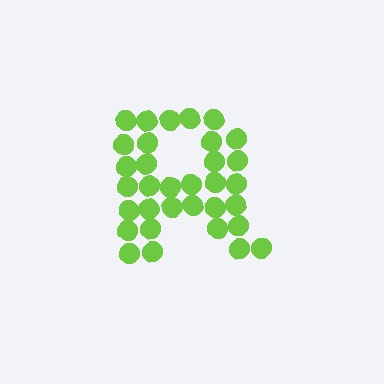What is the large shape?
The large shape is the letter R.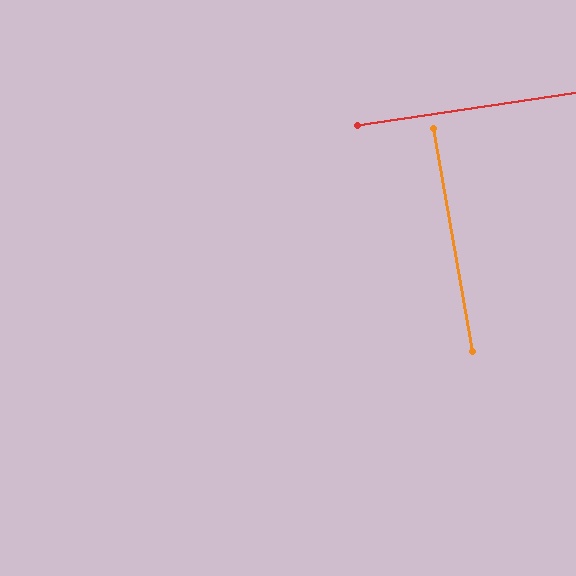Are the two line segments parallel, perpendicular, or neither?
Perpendicular — they meet at approximately 89°.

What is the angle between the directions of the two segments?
Approximately 89 degrees.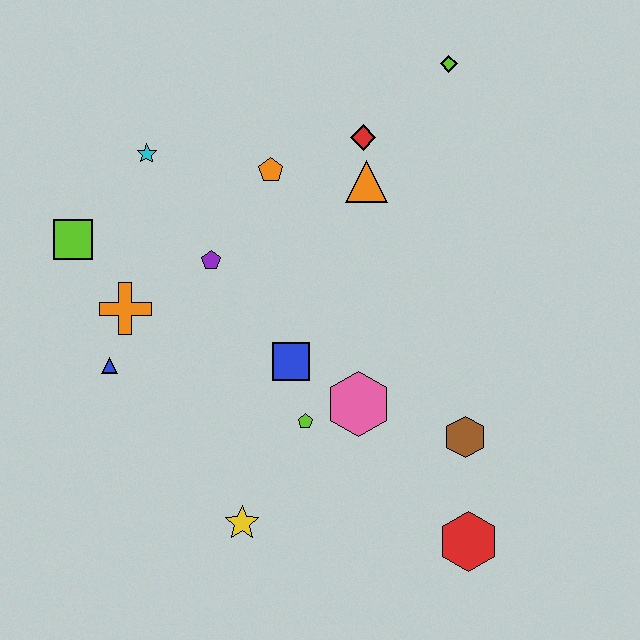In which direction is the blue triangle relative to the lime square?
The blue triangle is below the lime square.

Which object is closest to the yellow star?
The lime pentagon is closest to the yellow star.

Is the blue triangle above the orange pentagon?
No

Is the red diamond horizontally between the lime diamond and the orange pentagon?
Yes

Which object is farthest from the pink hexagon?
The lime diamond is farthest from the pink hexagon.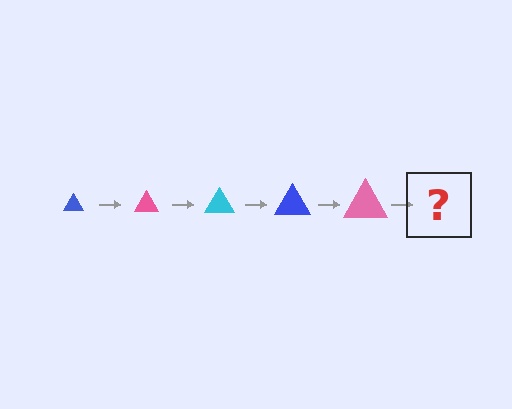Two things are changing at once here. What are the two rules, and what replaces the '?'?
The two rules are that the triangle grows larger each step and the color cycles through blue, pink, and cyan. The '?' should be a cyan triangle, larger than the previous one.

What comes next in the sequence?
The next element should be a cyan triangle, larger than the previous one.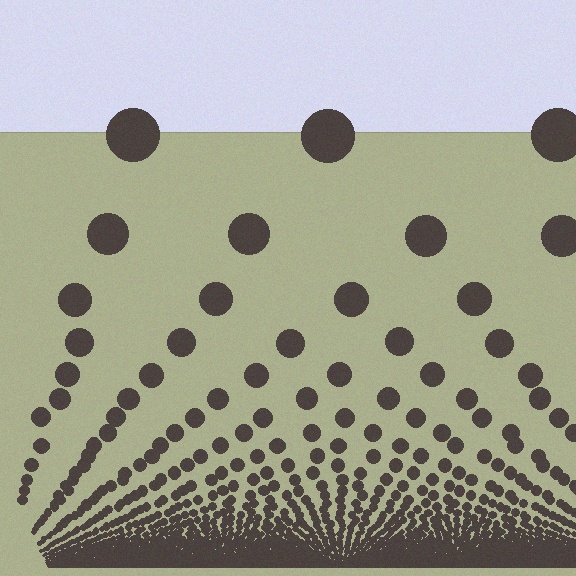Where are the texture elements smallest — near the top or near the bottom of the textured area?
Near the bottom.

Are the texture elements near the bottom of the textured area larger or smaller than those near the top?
Smaller. The gradient is inverted — elements near the bottom are smaller and denser.